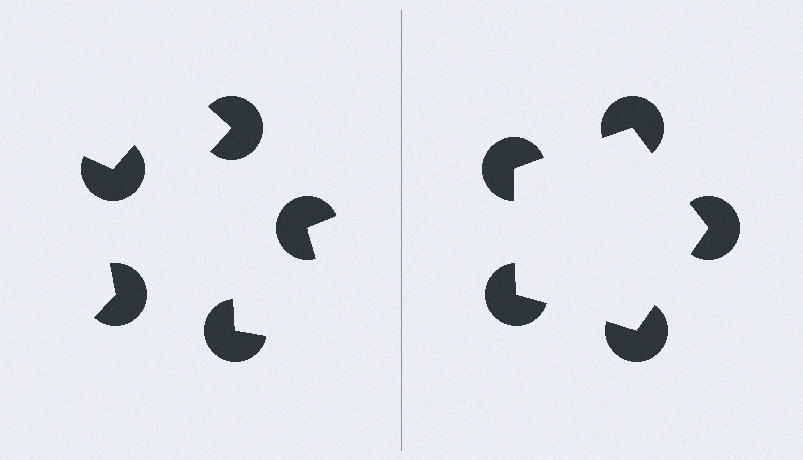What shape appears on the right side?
An illusory pentagon.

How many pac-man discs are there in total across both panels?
10 — 5 on each side.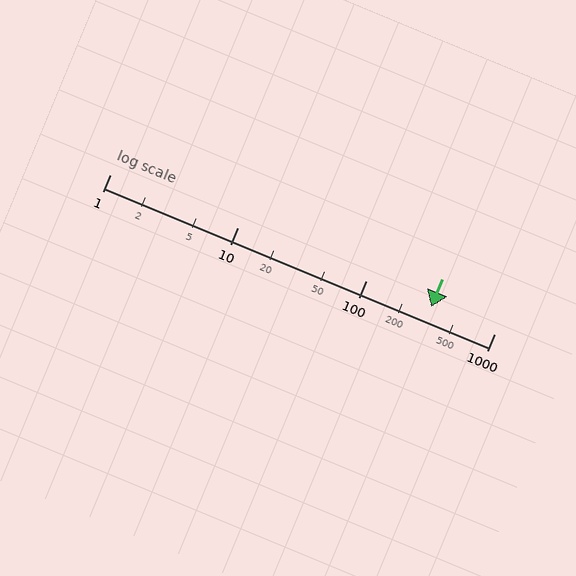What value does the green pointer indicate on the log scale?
The pointer indicates approximately 320.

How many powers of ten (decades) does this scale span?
The scale spans 3 decades, from 1 to 1000.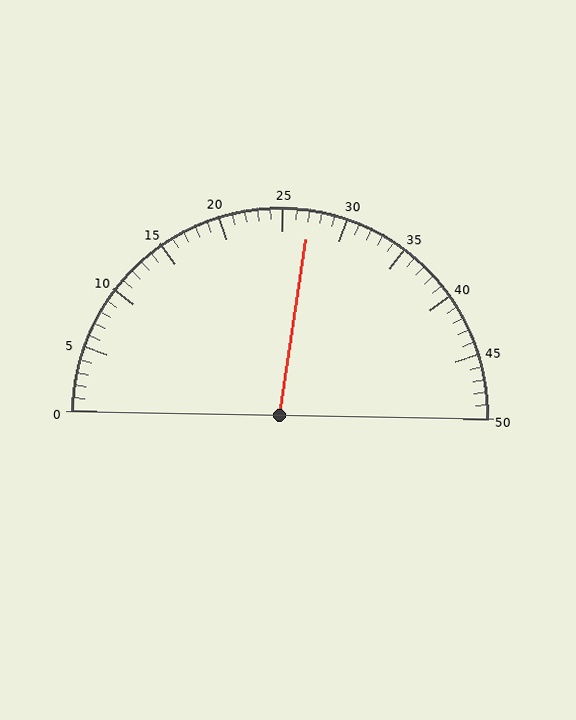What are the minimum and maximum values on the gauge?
The gauge ranges from 0 to 50.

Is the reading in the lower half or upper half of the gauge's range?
The reading is in the upper half of the range (0 to 50).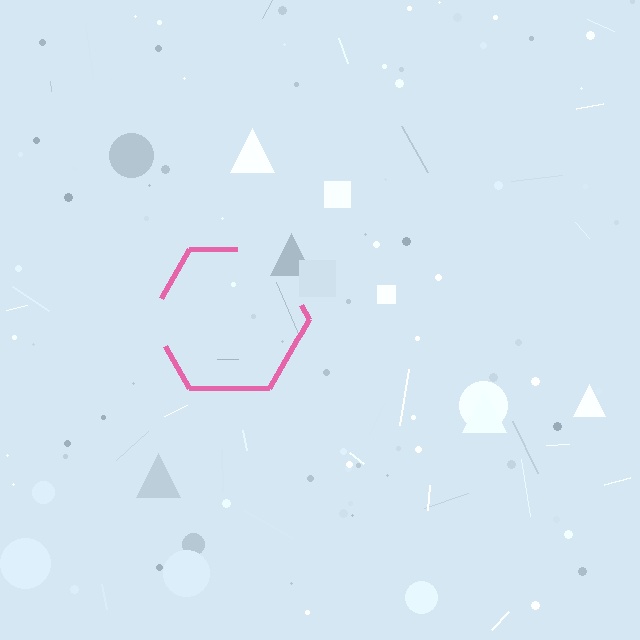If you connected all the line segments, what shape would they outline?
They would outline a hexagon.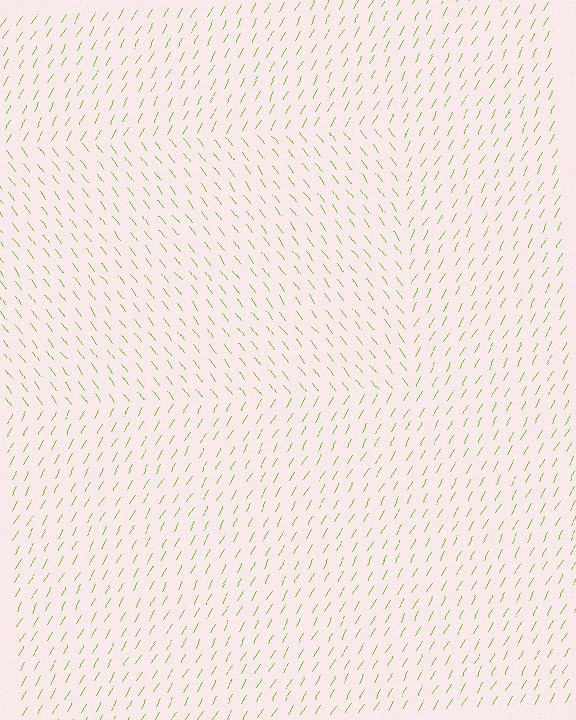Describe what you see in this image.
The image is filled with small lime line segments. A rectangle region in the image has lines oriented differently from the surrounding lines, creating a visible texture boundary.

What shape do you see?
I see a rectangle.